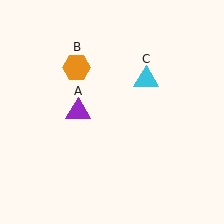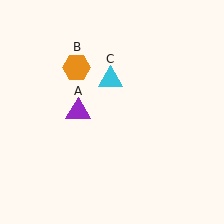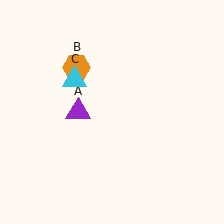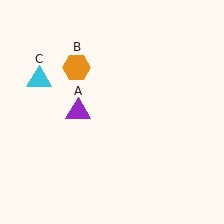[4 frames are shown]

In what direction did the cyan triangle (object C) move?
The cyan triangle (object C) moved left.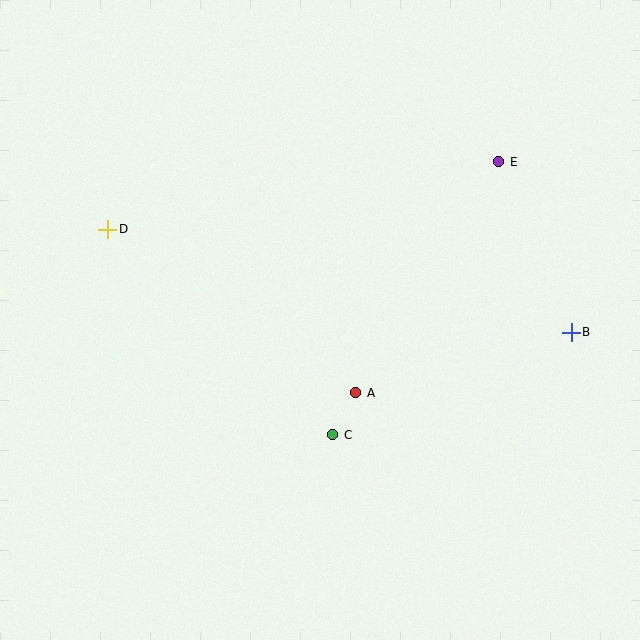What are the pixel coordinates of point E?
Point E is at (499, 162).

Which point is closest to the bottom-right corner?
Point B is closest to the bottom-right corner.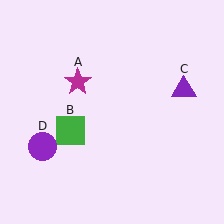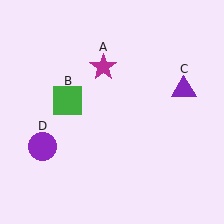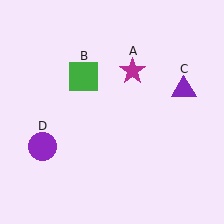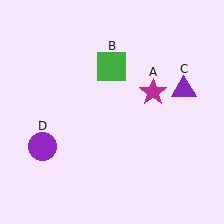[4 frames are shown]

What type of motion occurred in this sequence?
The magenta star (object A), green square (object B) rotated clockwise around the center of the scene.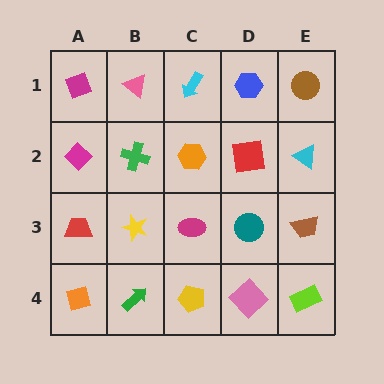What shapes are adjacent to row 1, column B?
A green cross (row 2, column B), a magenta diamond (row 1, column A), a cyan arrow (row 1, column C).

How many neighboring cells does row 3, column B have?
4.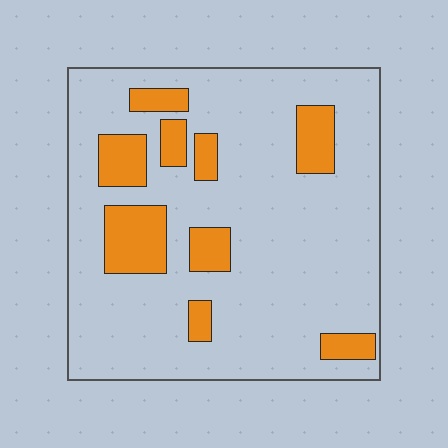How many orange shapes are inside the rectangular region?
9.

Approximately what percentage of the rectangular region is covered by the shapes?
Approximately 20%.